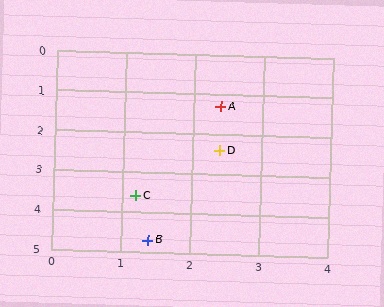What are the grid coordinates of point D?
Point D is at approximately (2.4, 2.4).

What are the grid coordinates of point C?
Point C is at approximately (1.2, 3.6).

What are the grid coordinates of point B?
Point B is at approximately (1.4, 4.7).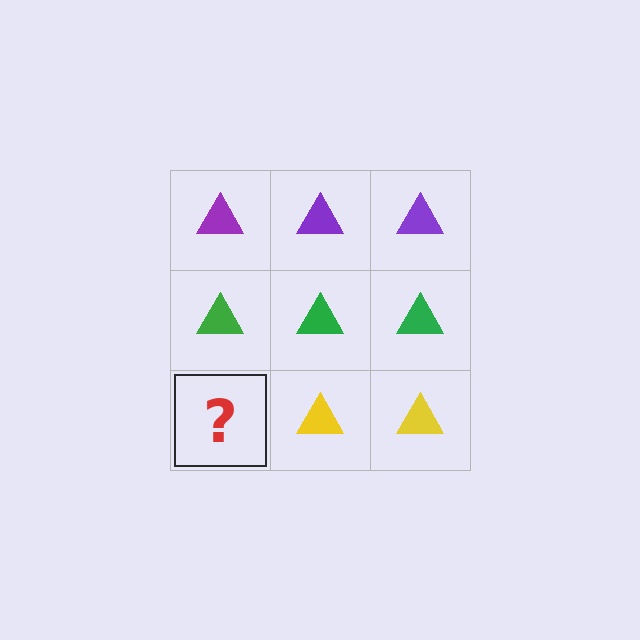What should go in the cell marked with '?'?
The missing cell should contain a yellow triangle.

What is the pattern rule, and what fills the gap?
The rule is that each row has a consistent color. The gap should be filled with a yellow triangle.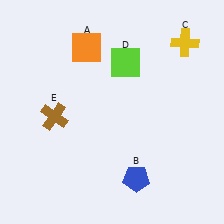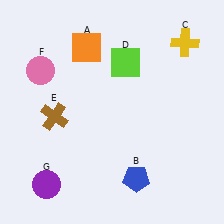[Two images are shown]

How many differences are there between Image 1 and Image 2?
There are 2 differences between the two images.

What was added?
A pink circle (F), a purple circle (G) were added in Image 2.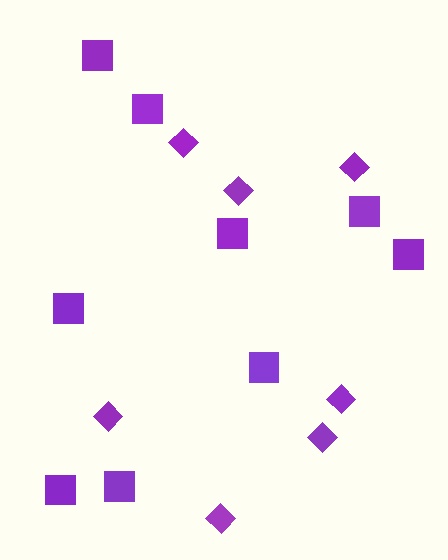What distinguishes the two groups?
There are 2 groups: one group of diamonds (7) and one group of squares (9).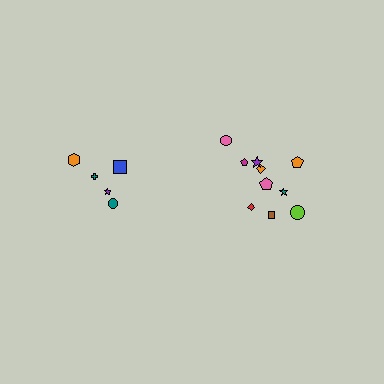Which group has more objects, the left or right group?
The right group.